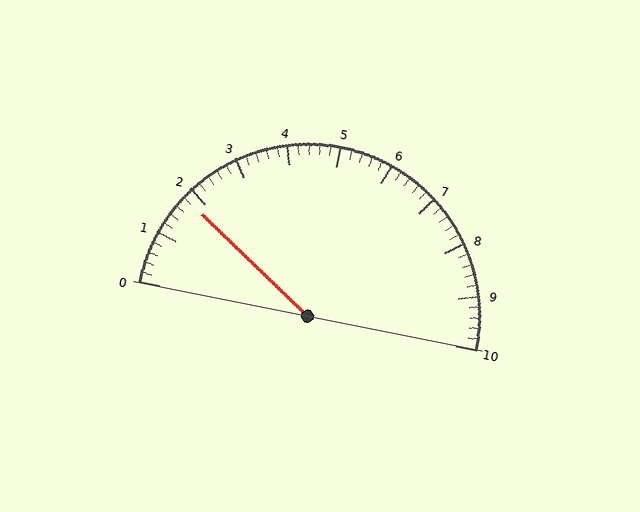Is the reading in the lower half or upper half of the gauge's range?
The reading is in the lower half of the range (0 to 10).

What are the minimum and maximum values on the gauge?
The gauge ranges from 0 to 10.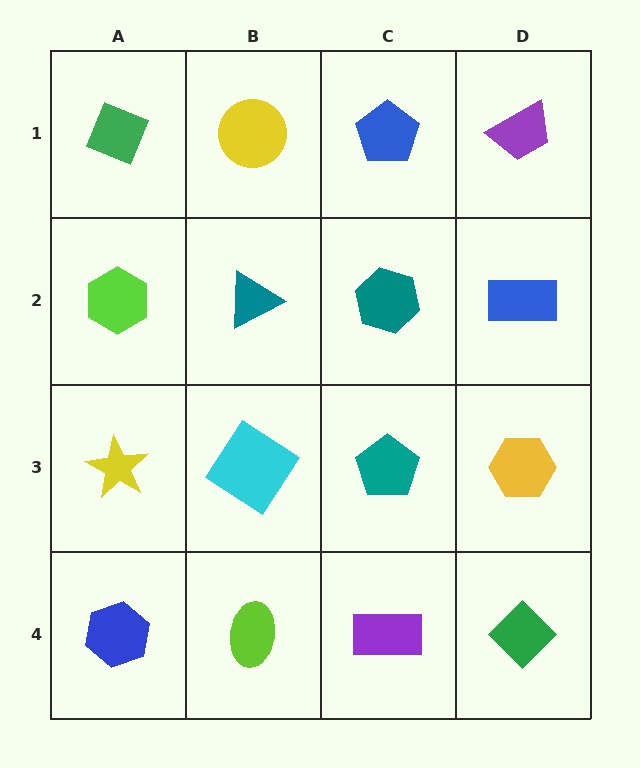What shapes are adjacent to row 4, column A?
A yellow star (row 3, column A), a lime ellipse (row 4, column B).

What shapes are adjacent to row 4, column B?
A cyan diamond (row 3, column B), a blue hexagon (row 4, column A), a purple rectangle (row 4, column C).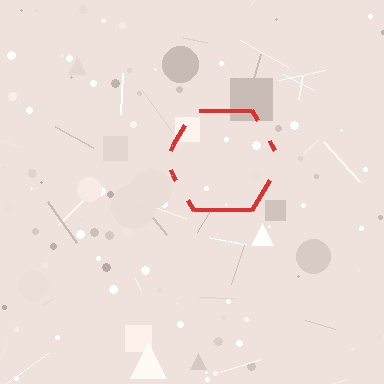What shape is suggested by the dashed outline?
The dashed outline suggests a hexagon.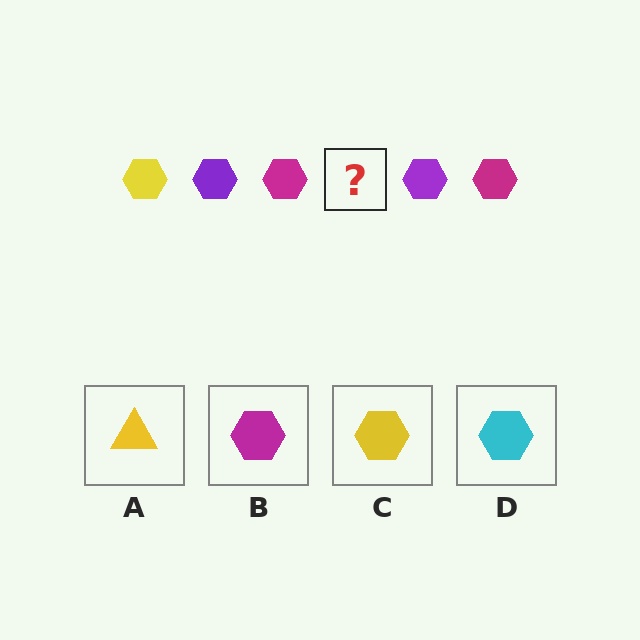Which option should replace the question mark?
Option C.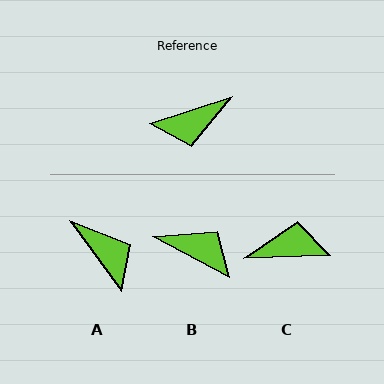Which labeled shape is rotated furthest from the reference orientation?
C, about 163 degrees away.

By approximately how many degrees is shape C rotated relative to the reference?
Approximately 163 degrees counter-clockwise.